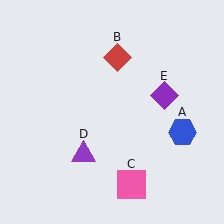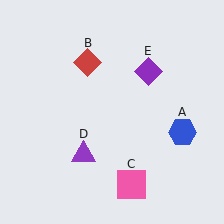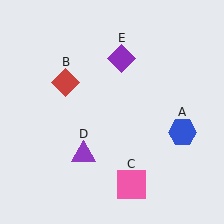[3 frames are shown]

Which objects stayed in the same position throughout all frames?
Blue hexagon (object A) and pink square (object C) and purple triangle (object D) remained stationary.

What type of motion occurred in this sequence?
The red diamond (object B), purple diamond (object E) rotated counterclockwise around the center of the scene.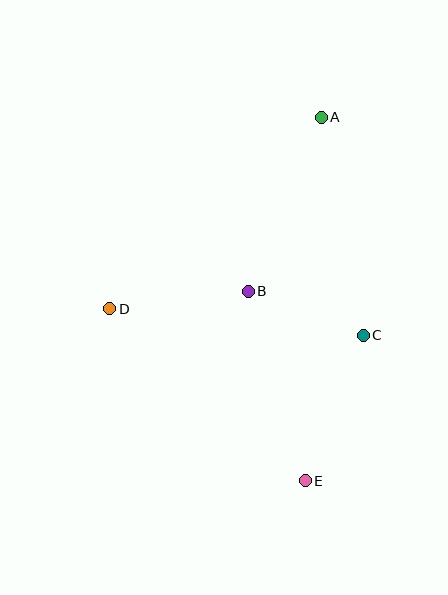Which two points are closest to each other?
Points B and C are closest to each other.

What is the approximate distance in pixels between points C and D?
The distance between C and D is approximately 255 pixels.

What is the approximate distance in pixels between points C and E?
The distance between C and E is approximately 157 pixels.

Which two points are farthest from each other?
Points A and E are farthest from each other.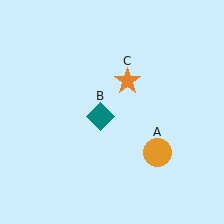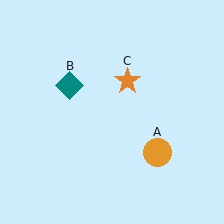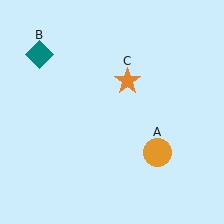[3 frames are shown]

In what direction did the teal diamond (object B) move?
The teal diamond (object B) moved up and to the left.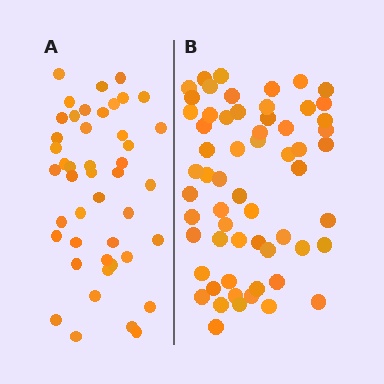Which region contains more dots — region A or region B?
Region B (the right region) has more dots.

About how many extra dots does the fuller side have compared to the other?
Region B has approximately 15 more dots than region A.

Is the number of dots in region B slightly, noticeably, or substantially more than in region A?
Region B has noticeably more, but not dramatically so. The ratio is roughly 1.3 to 1.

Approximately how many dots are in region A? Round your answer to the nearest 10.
About 40 dots. (The exact count is 45, which rounds to 40.)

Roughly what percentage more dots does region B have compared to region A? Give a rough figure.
About 35% more.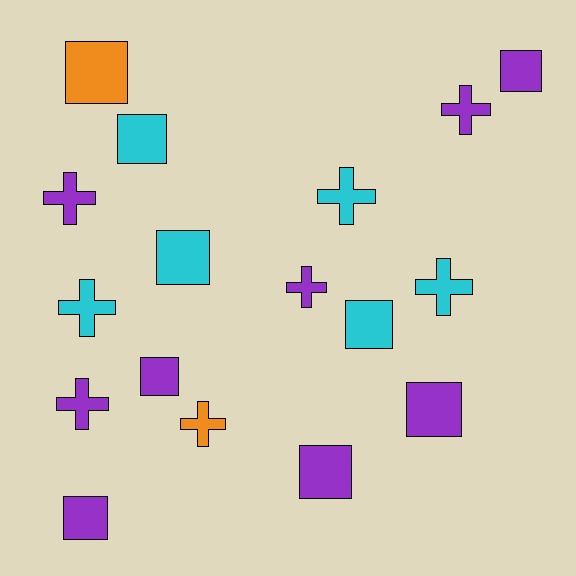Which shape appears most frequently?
Square, with 9 objects.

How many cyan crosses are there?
There are 3 cyan crosses.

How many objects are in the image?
There are 17 objects.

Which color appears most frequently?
Purple, with 9 objects.